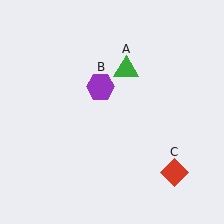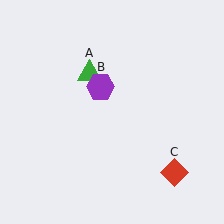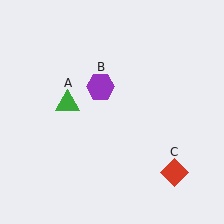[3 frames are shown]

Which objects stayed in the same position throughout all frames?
Purple hexagon (object B) and red diamond (object C) remained stationary.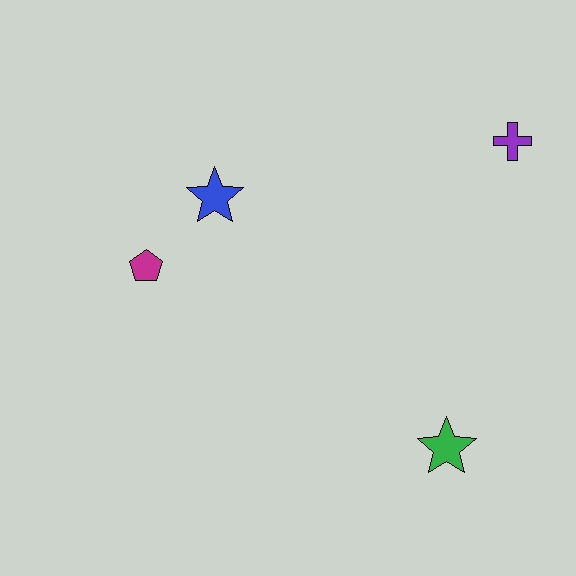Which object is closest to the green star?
The purple cross is closest to the green star.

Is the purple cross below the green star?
No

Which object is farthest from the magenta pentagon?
The purple cross is farthest from the magenta pentagon.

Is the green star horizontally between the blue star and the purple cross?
Yes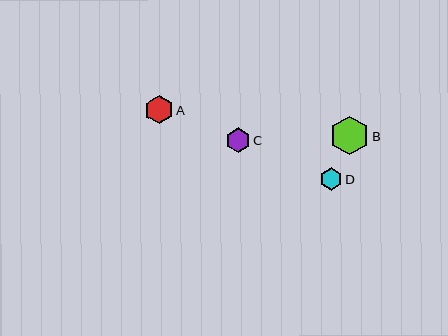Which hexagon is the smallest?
Hexagon D is the smallest with a size of approximately 23 pixels.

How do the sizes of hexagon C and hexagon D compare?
Hexagon C and hexagon D are approximately the same size.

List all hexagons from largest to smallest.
From largest to smallest: B, A, C, D.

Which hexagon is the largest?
Hexagon B is the largest with a size of approximately 39 pixels.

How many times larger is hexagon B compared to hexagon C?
Hexagon B is approximately 1.6 times the size of hexagon C.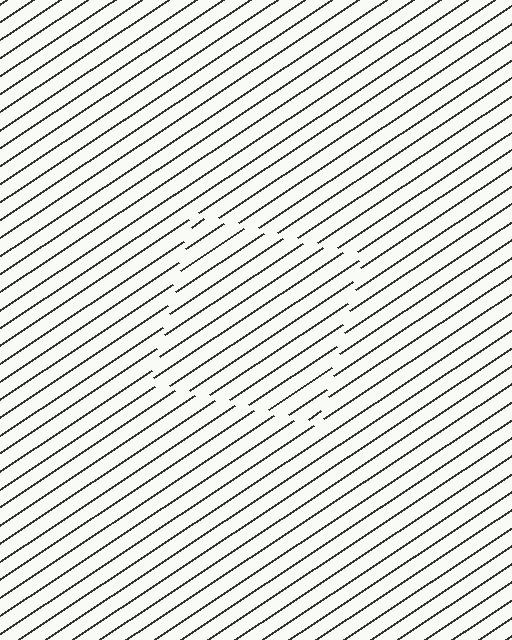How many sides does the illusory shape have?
4 sides — the line-ends trace a square.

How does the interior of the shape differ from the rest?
The interior of the shape contains the same grating, shifted by half a period — the contour is defined by the phase discontinuity where line-ends from the inner and outer gratings abut.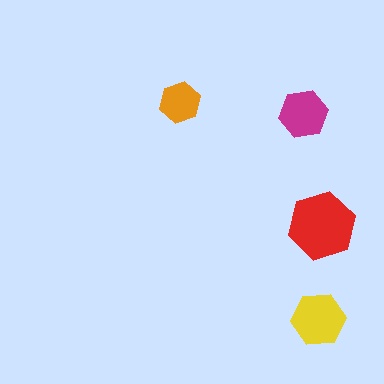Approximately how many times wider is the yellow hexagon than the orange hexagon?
About 1.5 times wider.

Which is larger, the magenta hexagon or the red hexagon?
The red one.